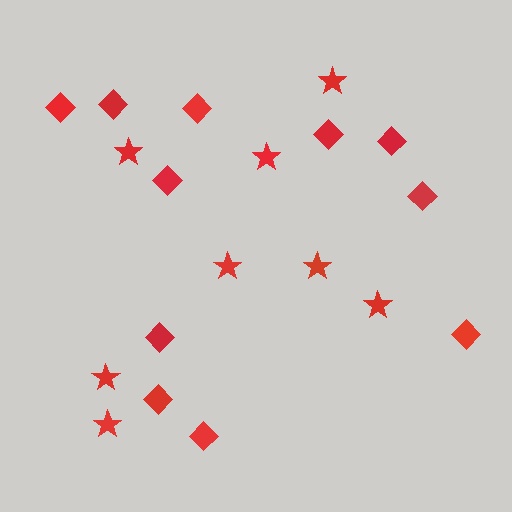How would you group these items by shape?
There are 2 groups: one group of diamonds (11) and one group of stars (8).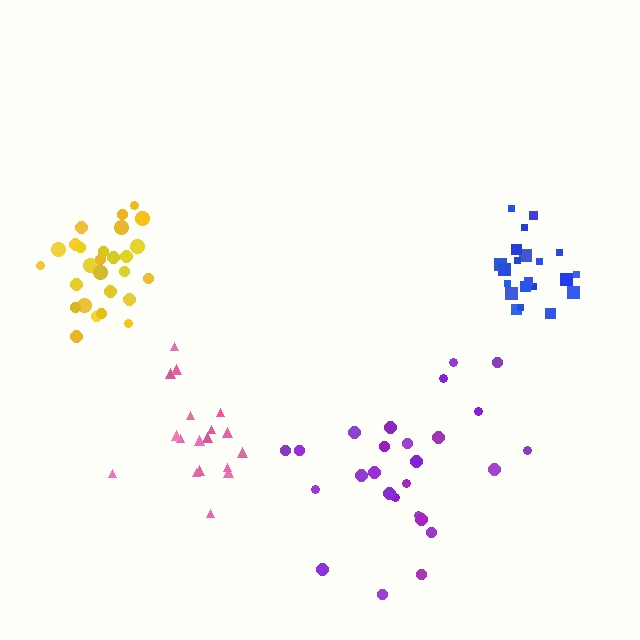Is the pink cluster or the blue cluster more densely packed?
Blue.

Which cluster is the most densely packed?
Blue.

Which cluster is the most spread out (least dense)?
Purple.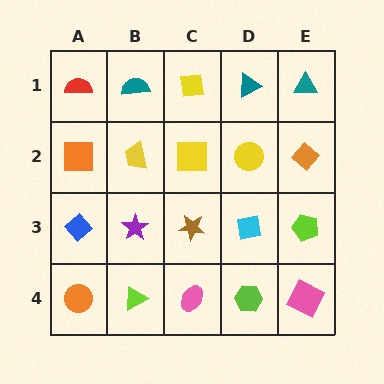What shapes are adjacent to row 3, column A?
An orange square (row 2, column A), an orange circle (row 4, column A), a purple star (row 3, column B).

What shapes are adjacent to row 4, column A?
A blue diamond (row 3, column A), a lime triangle (row 4, column B).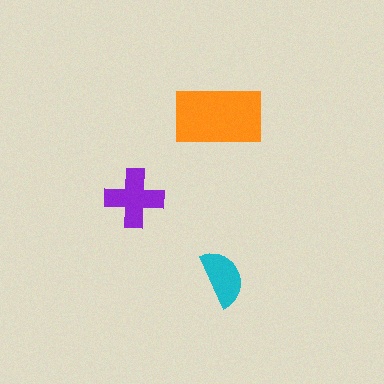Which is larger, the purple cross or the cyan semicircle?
The purple cross.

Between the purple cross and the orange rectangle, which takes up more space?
The orange rectangle.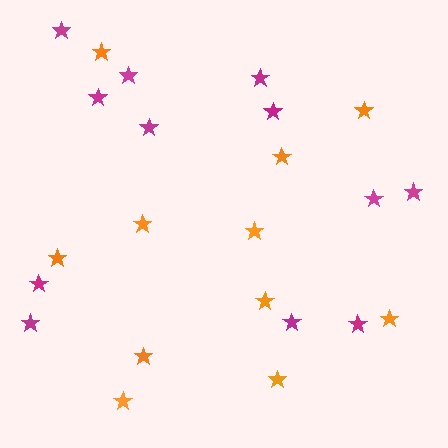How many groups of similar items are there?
There are 2 groups: one group of orange stars (11) and one group of magenta stars (12).